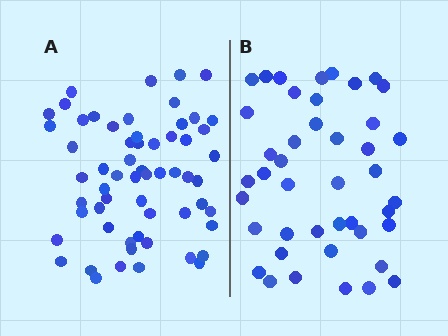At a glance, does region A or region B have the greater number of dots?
Region A (the left region) has more dots.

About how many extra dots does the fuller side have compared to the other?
Region A has approximately 15 more dots than region B.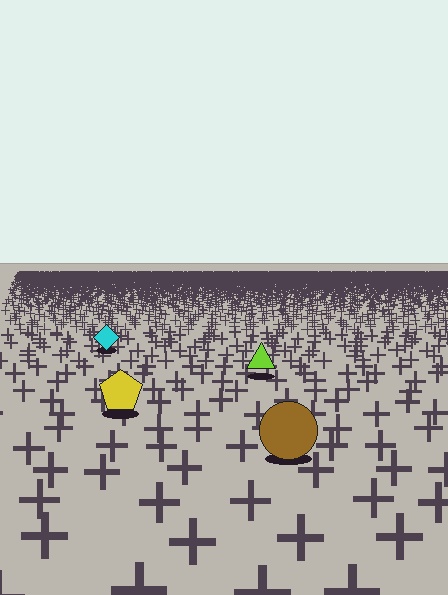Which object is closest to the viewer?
The brown circle is closest. The texture marks near it are larger and more spread out.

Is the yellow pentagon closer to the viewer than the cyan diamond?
Yes. The yellow pentagon is closer — you can tell from the texture gradient: the ground texture is coarser near it.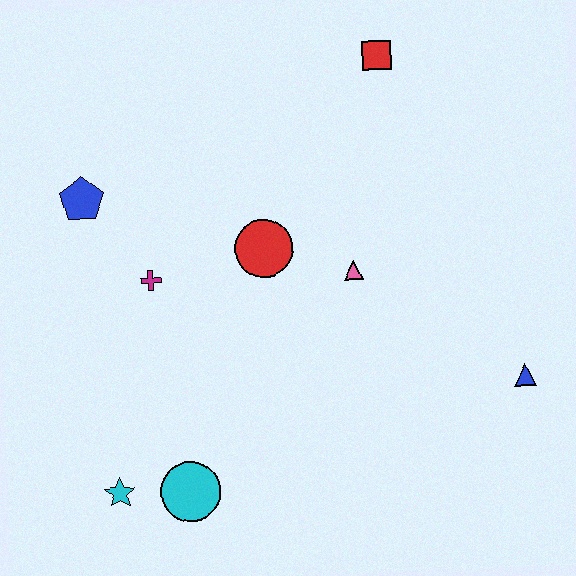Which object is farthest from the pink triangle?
The cyan star is farthest from the pink triangle.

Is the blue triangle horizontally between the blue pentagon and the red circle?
No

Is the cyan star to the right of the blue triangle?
No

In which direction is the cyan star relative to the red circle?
The cyan star is below the red circle.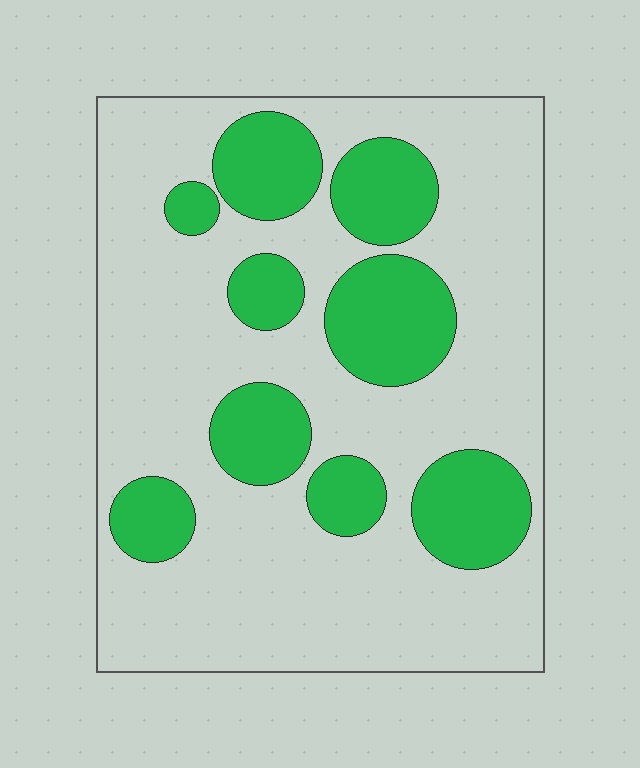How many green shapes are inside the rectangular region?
9.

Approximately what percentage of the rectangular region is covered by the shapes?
Approximately 25%.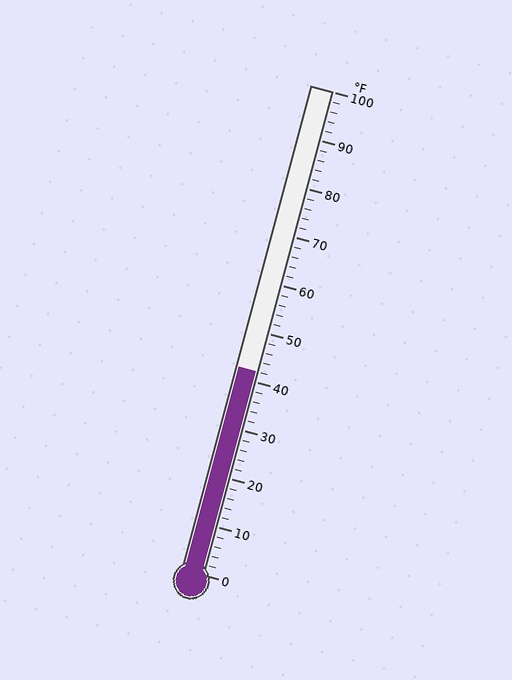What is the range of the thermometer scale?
The thermometer scale ranges from 0°F to 100°F.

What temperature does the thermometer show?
The thermometer shows approximately 42°F.